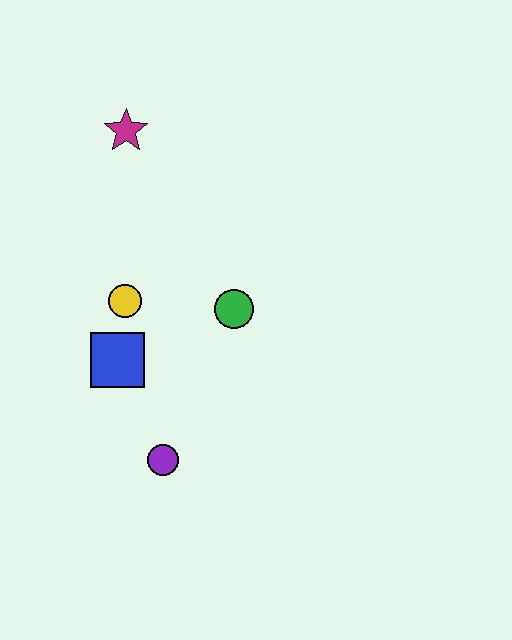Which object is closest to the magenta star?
The yellow circle is closest to the magenta star.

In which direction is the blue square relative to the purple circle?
The blue square is above the purple circle.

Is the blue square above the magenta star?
No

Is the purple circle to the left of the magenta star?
No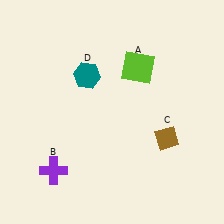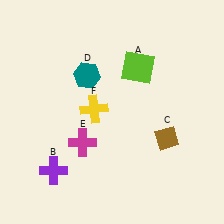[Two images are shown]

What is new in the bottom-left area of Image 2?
A magenta cross (E) was added in the bottom-left area of Image 2.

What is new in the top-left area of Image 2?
A yellow cross (F) was added in the top-left area of Image 2.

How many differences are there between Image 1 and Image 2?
There are 2 differences between the two images.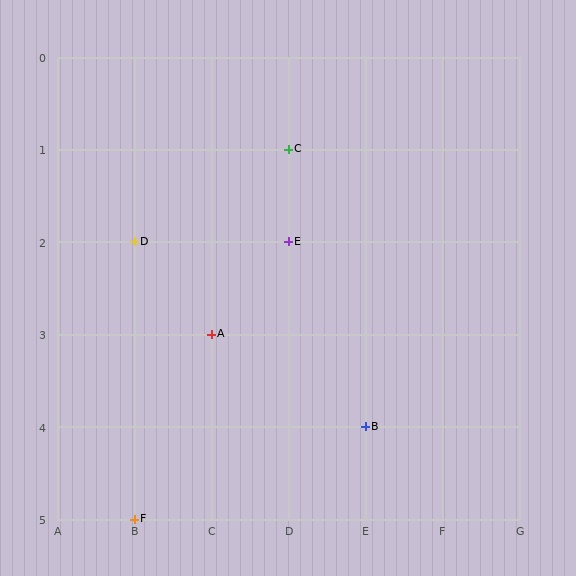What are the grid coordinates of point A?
Point A is at grid coordinates (C, 3).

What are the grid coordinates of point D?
Point D is at grid coordinates (B, 2).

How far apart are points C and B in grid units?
Points C and B are 1 column and 3 rows apart (about 3.2 grid units diagonally).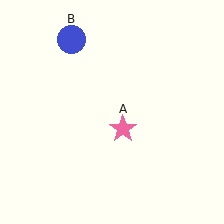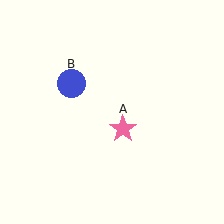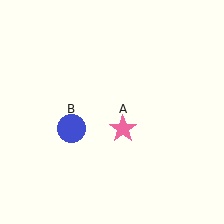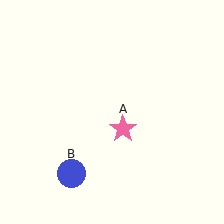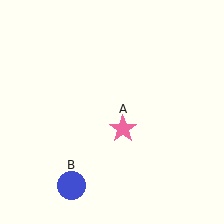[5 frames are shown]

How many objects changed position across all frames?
1 object changed position: blue circle (object B).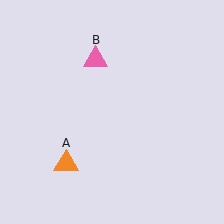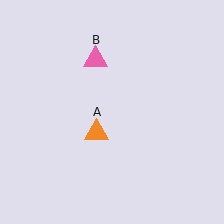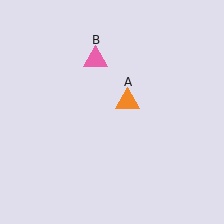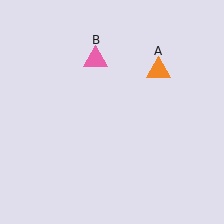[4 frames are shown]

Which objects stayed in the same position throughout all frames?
Pink triangle (object B) remained stationary.